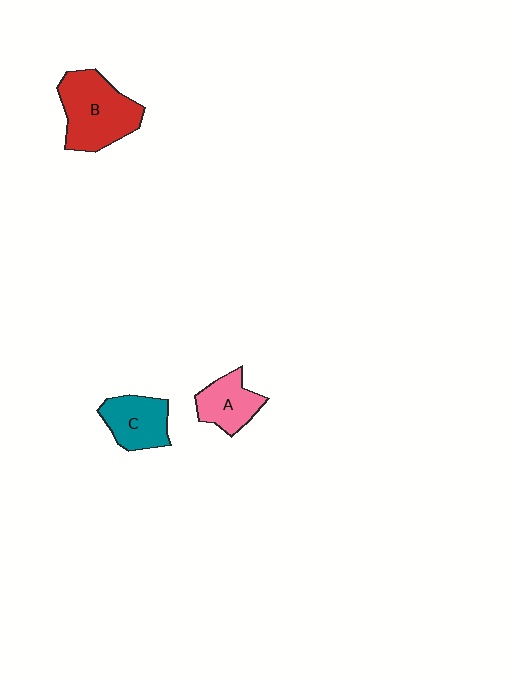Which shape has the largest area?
Shape B (red).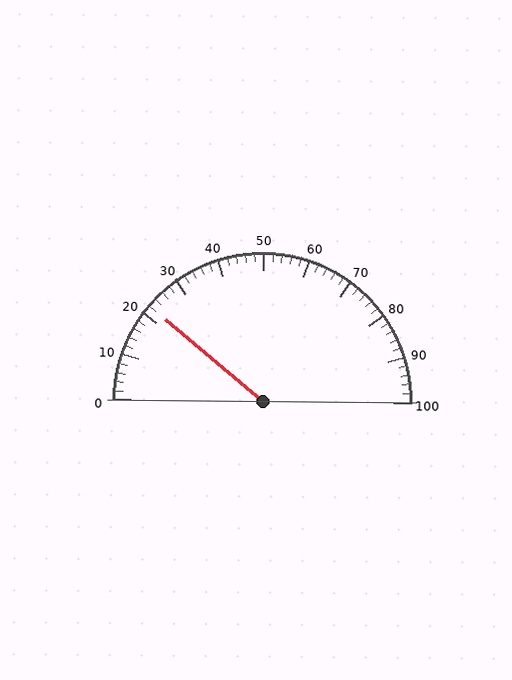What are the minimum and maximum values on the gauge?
The gauge ranges from 0 to 100.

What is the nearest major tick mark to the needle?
The nearest major tick mark is 20.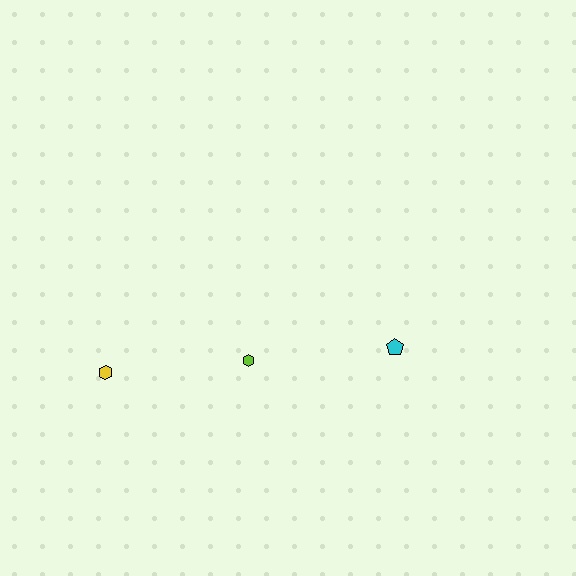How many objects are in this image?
There are 3 objects.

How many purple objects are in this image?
There are no purple objects.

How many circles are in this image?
There are no circles.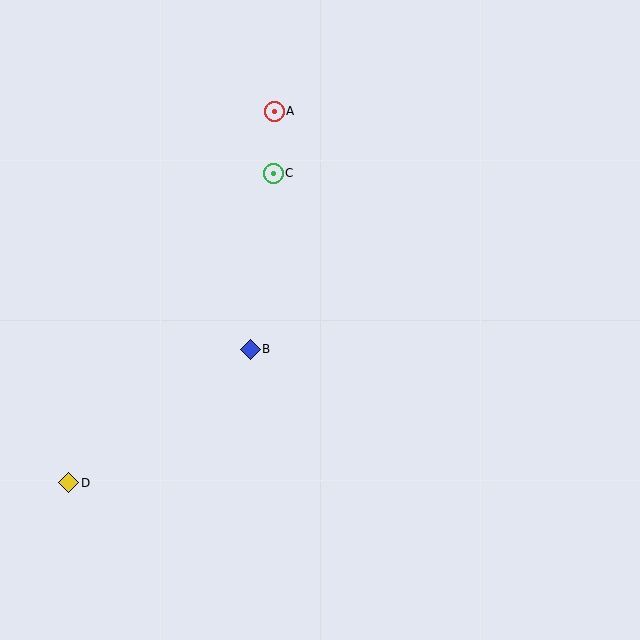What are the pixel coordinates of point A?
Point A is at (274, 111).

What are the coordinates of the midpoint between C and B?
The midpoint between C and B is at (262, 261).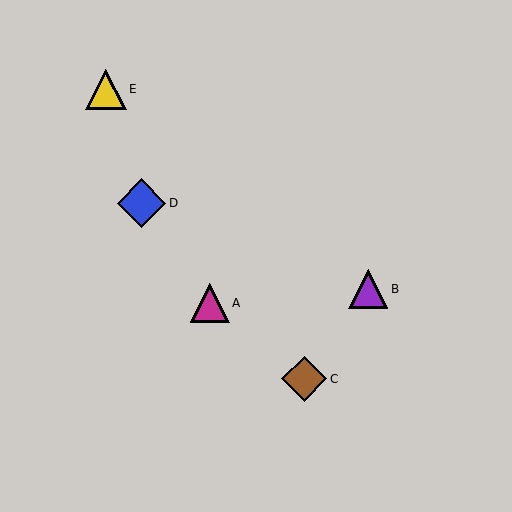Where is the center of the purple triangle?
The center of the purple triangle is at (368, 289).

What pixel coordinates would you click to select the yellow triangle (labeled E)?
Click at (106, 89) to select the yellow triangle E.